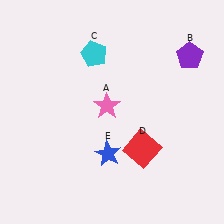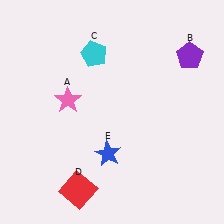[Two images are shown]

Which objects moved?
The objects that moved are: the pink star (A), the red square (D).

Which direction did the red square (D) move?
The red square (D) moved left.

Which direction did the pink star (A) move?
The pink star (A) moved left.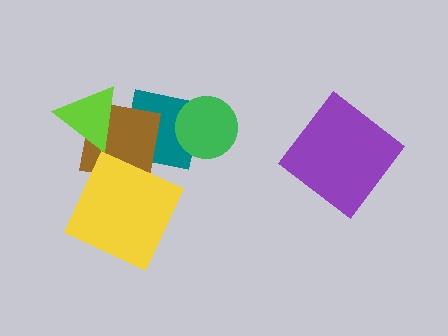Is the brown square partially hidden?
Yes, it is partially covered by another shape.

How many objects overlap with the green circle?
1 object overlaps with the green circle.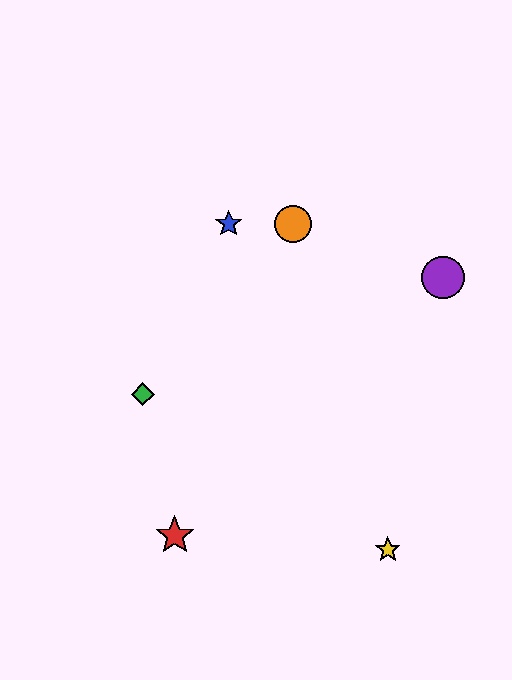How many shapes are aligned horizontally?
2 shapes (the blue star, the orange circle) are aligned horizontally.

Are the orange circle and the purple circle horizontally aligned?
No, the orange circle is at y≈224 and the purple circle is at y≈277.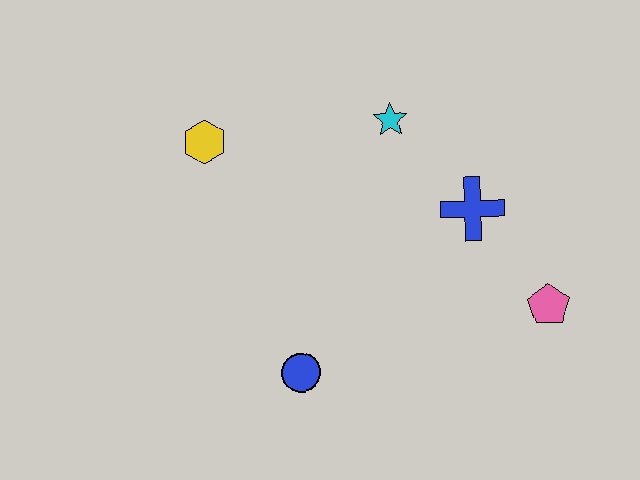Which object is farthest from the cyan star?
The blue circle is farthest from the cyan star.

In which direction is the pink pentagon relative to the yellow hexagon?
The pink pentagon is to the right of the yellow hexagon.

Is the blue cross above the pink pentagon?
Yes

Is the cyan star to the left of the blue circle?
No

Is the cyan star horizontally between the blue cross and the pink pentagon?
No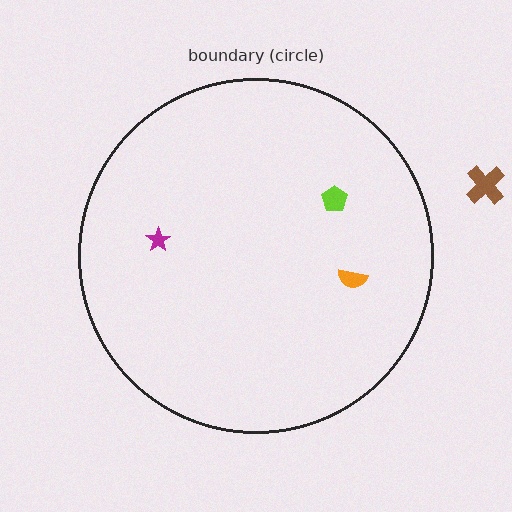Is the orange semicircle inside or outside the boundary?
Inside.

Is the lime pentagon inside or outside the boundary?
Inside.